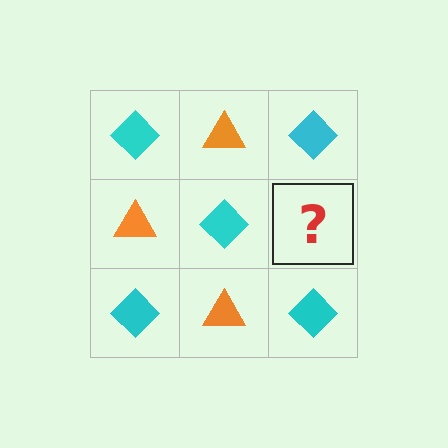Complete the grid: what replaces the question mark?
The question mark should be replaced with an orange triangle.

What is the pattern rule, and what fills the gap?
The rule is that it alternates cyan diamond and orange triangle in a checkerboard pattern. The gap should be filled with an orange triangle.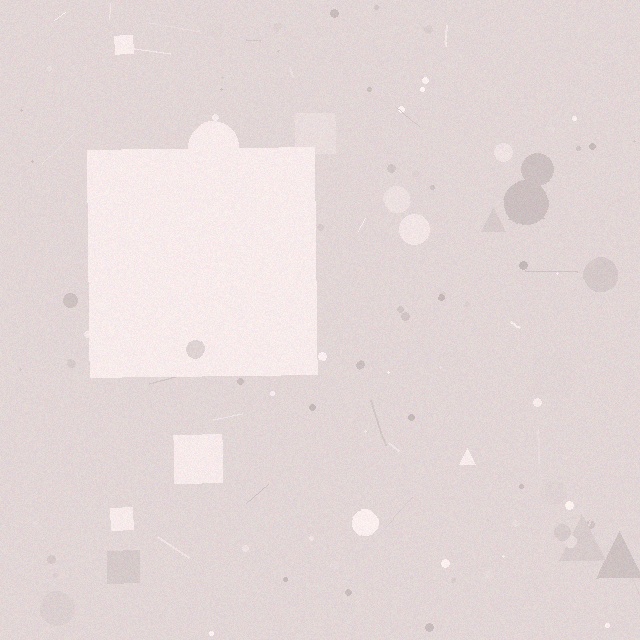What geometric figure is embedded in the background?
A square is embedded in the background.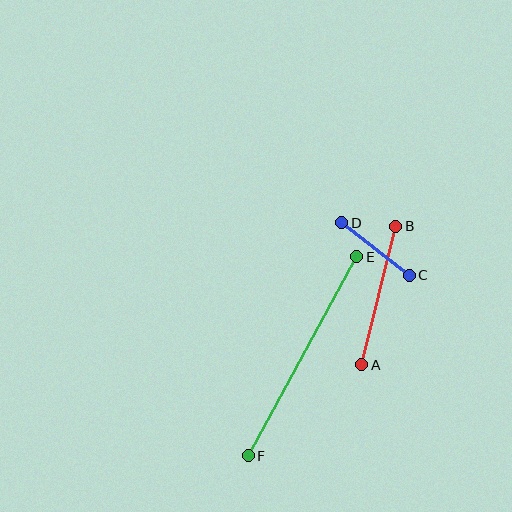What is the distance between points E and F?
The distance is approximately 227 pixels.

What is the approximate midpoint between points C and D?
The midpoint is at approximately (376, 249) pixels.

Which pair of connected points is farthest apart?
Points E and F are farthest apart.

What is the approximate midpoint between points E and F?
The midpoint is at approximately (302, 356) pixels.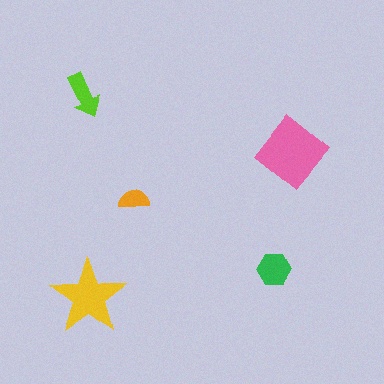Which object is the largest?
The pink diamond.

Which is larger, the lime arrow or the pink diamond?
The pink diamond.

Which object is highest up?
The lime arrow is topmost.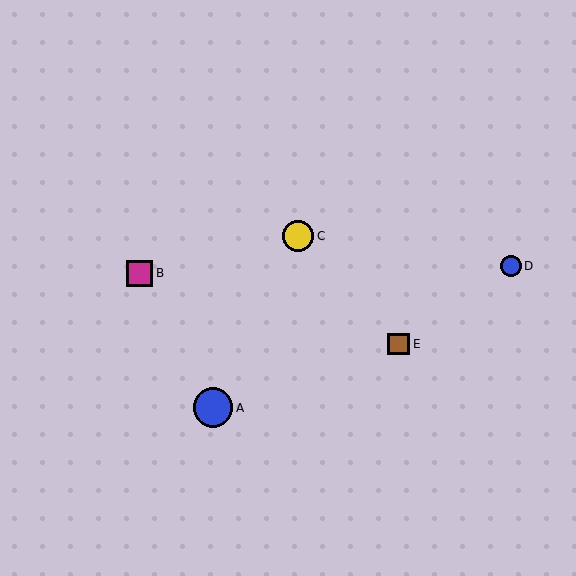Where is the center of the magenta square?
The center of the magenta square is at (139, 273).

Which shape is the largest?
The blue circle (labeled A) is the largest.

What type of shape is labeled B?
Shape B is a magenta square.